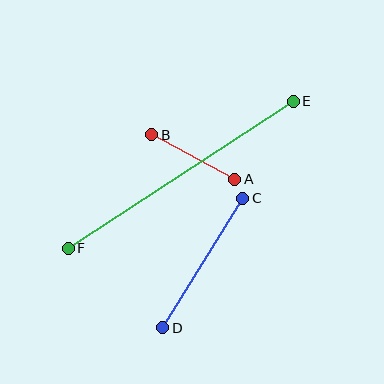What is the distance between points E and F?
The distance is approximately 269 pixels.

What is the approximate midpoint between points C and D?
The midpoint is at approximately (203, 263) pixels.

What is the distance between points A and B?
The distance is approximately 94 pixels.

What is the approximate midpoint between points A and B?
The midpoint is at approximately (193, 157) pixels.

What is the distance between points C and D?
The distance is approximately 152 pixels.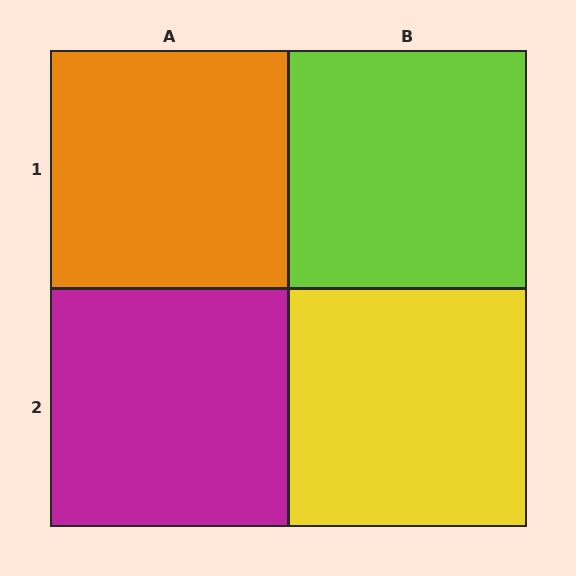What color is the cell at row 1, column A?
Orange.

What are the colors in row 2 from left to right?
Magenta, yellow.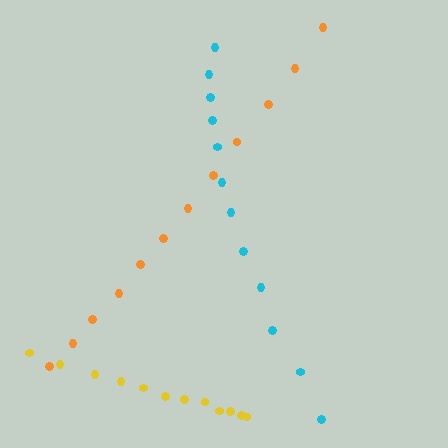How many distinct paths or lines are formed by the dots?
There are 3 distinct paths.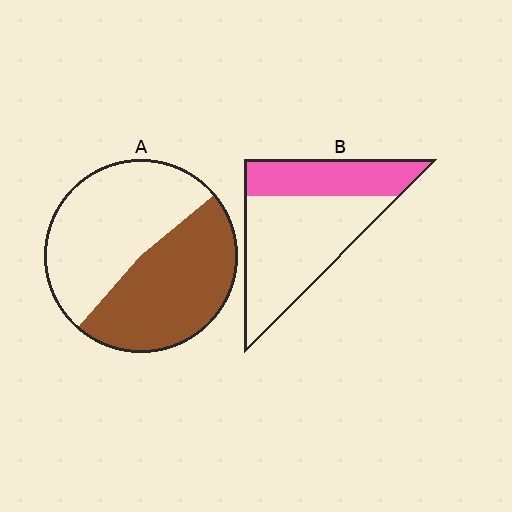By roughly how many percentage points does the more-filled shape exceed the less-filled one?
By roughly 15 percentage points (A over B).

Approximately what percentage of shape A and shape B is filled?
A is approximately 50% and B is approximately 35%.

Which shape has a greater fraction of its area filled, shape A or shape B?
Shape A.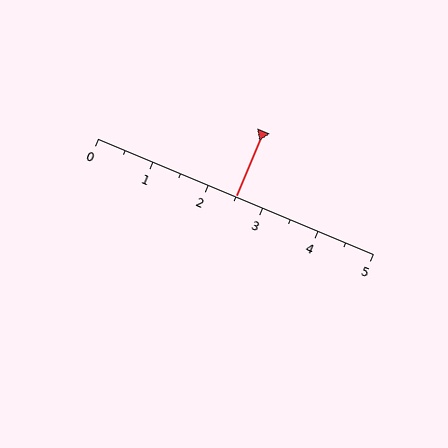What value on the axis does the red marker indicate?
The marker indicates approximately 2.5.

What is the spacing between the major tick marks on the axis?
The major ticks are spaced 1 apart.